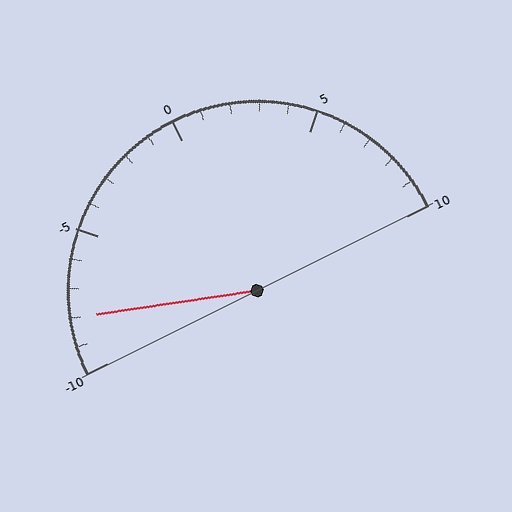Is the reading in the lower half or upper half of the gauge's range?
The reading is in the lower half of the range (-10 to 10).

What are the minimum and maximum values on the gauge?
The gauge ranges from -10 to 10.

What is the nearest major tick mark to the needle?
The nearest major tick mark is -10.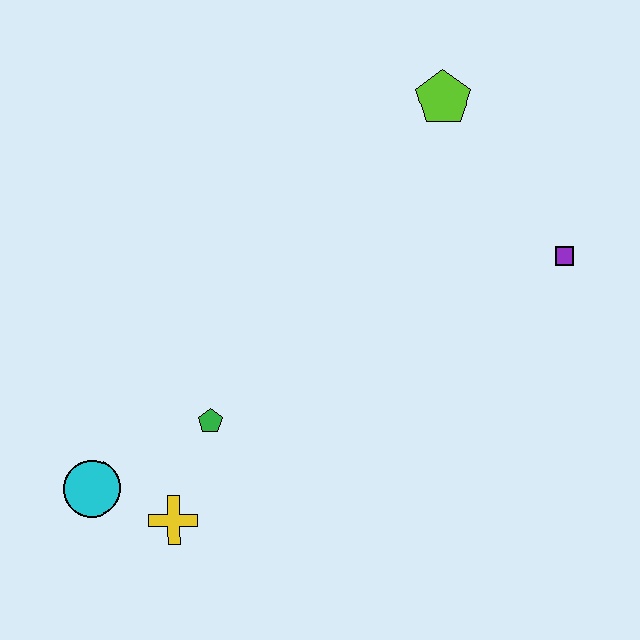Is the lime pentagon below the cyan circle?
No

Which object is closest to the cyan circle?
The yellow cross is closest to the cyan circle.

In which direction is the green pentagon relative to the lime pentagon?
The green pentagon is below the lime pentagon.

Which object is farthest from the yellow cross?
The lime pentagon is farthest from the yellow cross.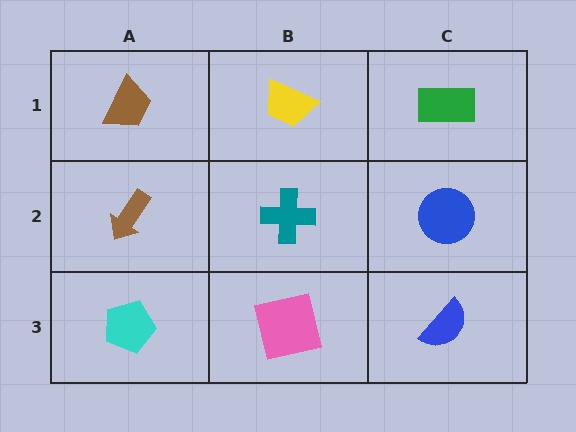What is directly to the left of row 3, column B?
A cyan pentagon.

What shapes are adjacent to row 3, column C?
A blue circle (row 2, column C), a pink square (row 3, column B).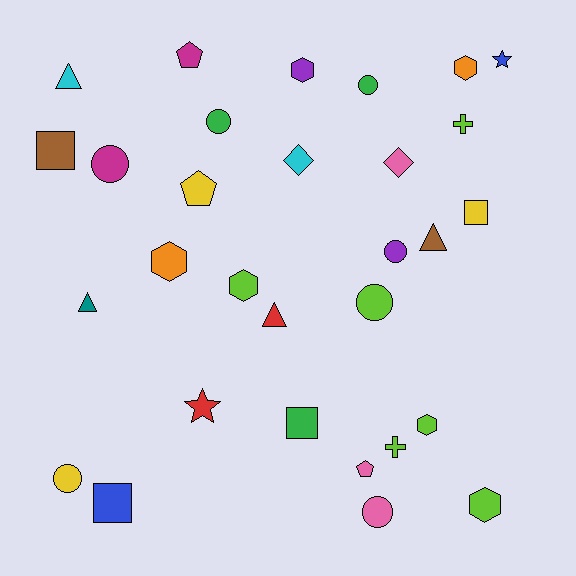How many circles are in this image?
There are 7 circles.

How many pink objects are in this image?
There are 3 pink objects.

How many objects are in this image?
There are 30 objects.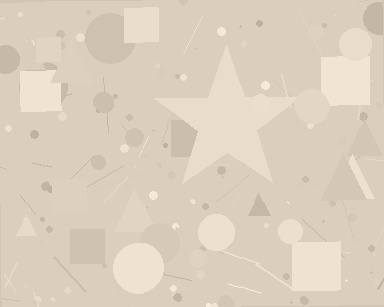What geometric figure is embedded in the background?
A star is embedded in the background.